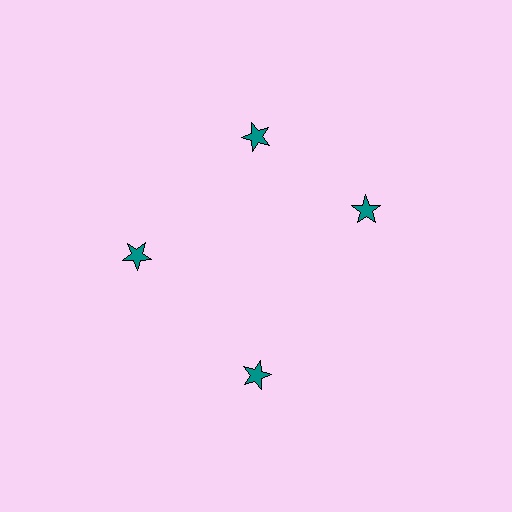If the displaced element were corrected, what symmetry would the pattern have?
It would have 4-fold rotational symmetry — the pattern would map onto itself every 90 degrees.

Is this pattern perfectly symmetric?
No. The 4 teal stars are arranged in a ring, but one element near the 3 o'clock position is rotated out of alignment along the ring, breaking the 4-fold rotational symmetry.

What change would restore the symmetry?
The symmetry would be restored by rotating it back into even spacing with its neighbors so that all 4 stars sit at equal angles and equal distance from the center.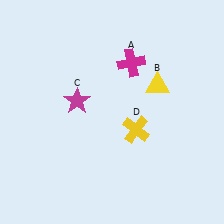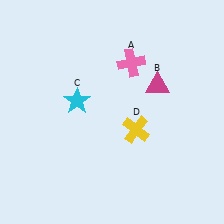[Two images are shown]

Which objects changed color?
A changed from magenta to pink. B changed from yellow to magenta. C changed from magenta to cyan.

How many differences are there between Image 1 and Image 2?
There are 3 differences between the two images.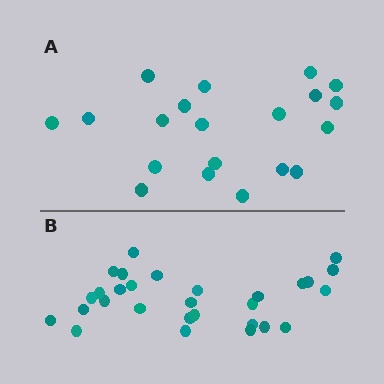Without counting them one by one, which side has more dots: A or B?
Region B (the bottom region) has more dots.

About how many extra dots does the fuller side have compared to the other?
Region B has roughly 8 or so more dots than region A.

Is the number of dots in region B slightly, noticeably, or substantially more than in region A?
Region B has substantially more. The ratio is roughly 1.4 to 1.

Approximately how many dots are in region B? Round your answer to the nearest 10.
About 30 dots. (The exact count is 29, which rounds to 30.)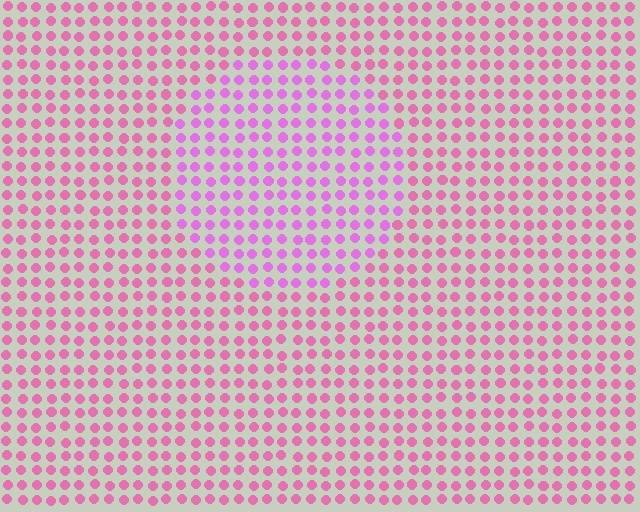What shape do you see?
I see a circle.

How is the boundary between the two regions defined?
The boundary is defined purely by a slight shift in hue (about 29 degrees). Spacing, size, and orientation are identical on both sides.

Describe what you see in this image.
The image is filled with small pink elements in a uniform arrangement. A circle-shaped region is visible where the elements are tinted to a slightly different hue, forming a subtle color boundary.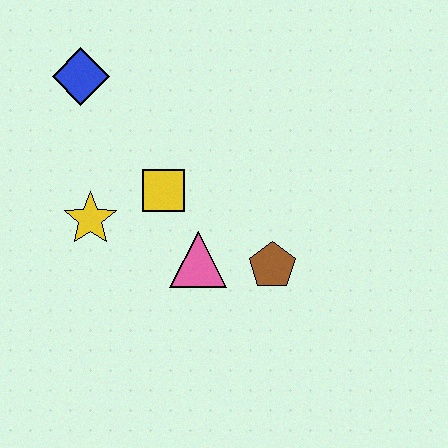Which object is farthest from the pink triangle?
The blue diamond is farthest from the pink triangle.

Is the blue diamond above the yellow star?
Yes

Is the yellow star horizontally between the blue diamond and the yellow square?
Yes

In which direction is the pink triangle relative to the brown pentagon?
The pink triangle is to the left of the brown pentagon.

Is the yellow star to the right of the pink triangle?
No